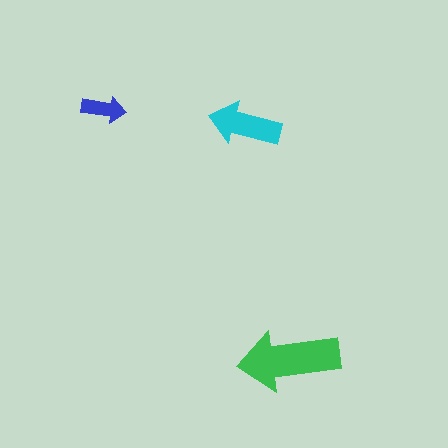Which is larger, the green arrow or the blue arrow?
The green one.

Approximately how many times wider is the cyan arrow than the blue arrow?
About 1.5 times wider.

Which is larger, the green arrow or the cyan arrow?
The green one.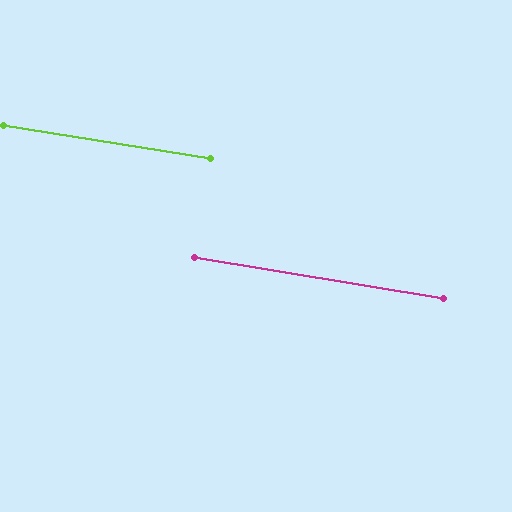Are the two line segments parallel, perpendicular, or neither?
Parallel — their directions differ by only 0.1°.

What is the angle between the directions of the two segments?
Approximately 0 degrees.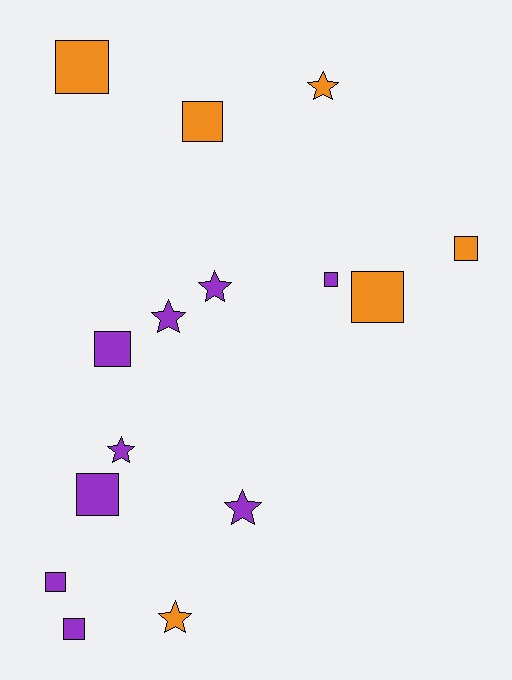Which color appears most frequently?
Purple, with 9 objects.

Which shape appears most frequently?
Square, with 9 objects.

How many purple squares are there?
There are 5 purple squares.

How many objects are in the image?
There are 15 objects.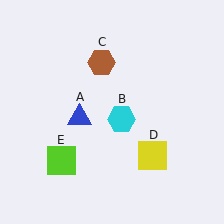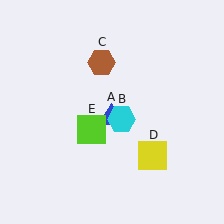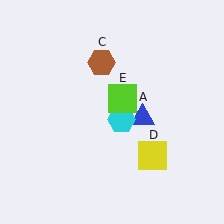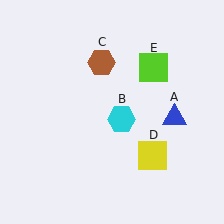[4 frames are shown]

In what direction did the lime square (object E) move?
The lime square (object E) moved up and to the right.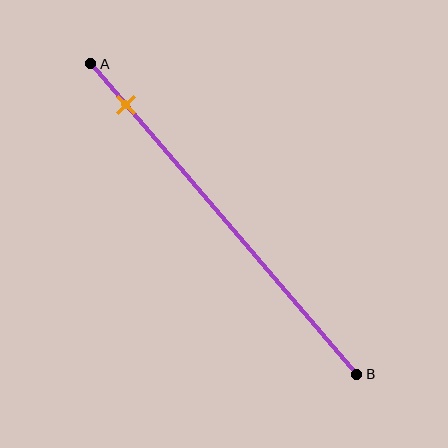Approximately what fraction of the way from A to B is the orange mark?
The orange mark is approximately 15% of the way from A to B.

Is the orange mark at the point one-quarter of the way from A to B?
No, the mark is at about 15% from A, not at the 25% one-quarter point.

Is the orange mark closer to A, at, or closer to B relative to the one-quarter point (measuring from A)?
The orange mark is closer to point A than the one-quarter point of segment AB.